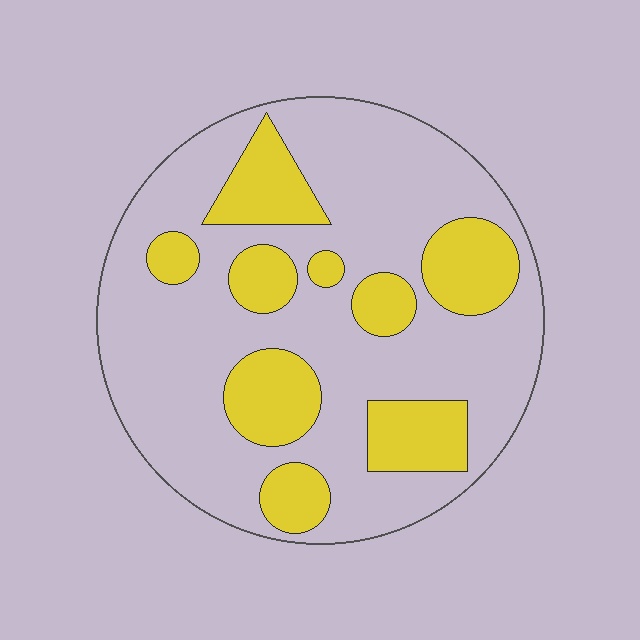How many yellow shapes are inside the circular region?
9.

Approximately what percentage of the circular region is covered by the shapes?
Approximately 30%.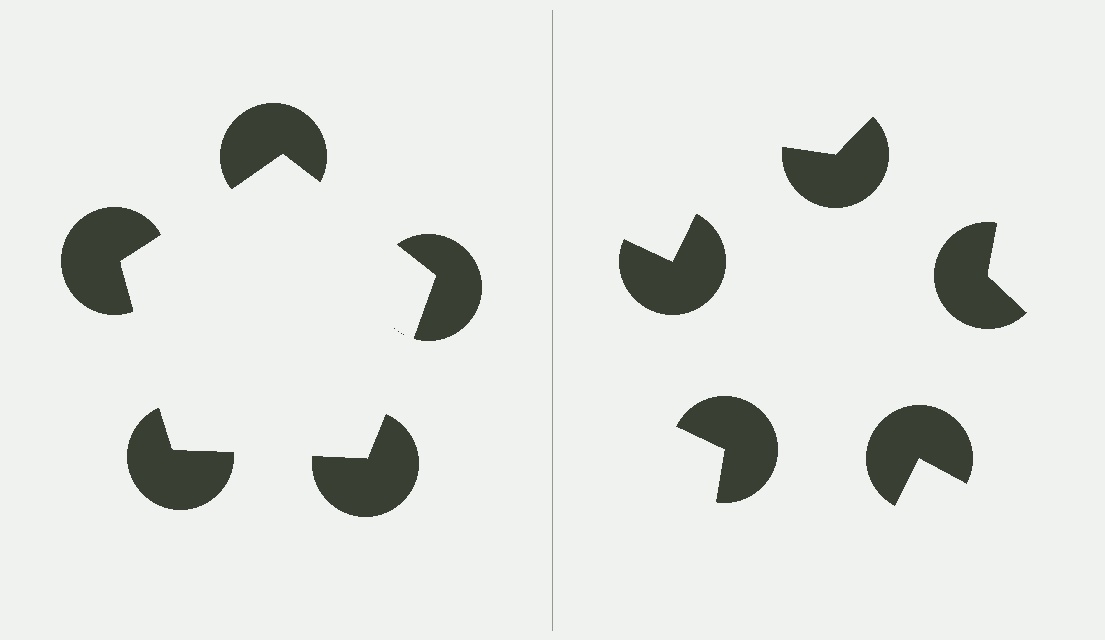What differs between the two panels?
The pac-man discs are positioned identically on both sides; only the wedge orientations differ. On the left they align to a pentagon; on the right they are misaligned.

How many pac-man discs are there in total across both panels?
10 — 5 on each side.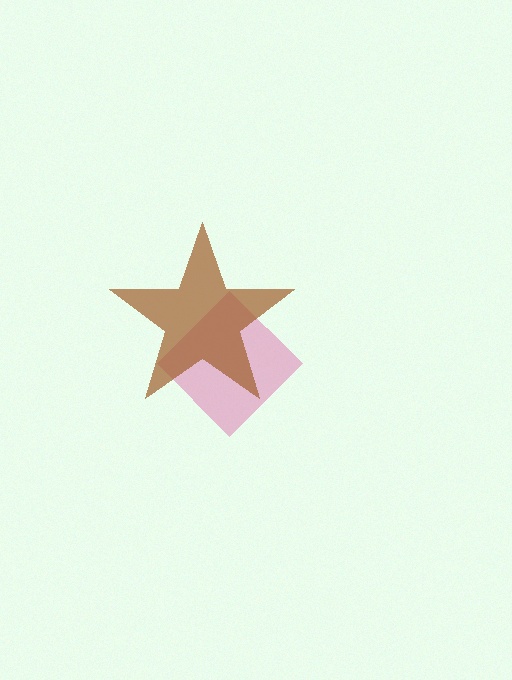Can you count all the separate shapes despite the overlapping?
Yes, there are 2 separate shapes.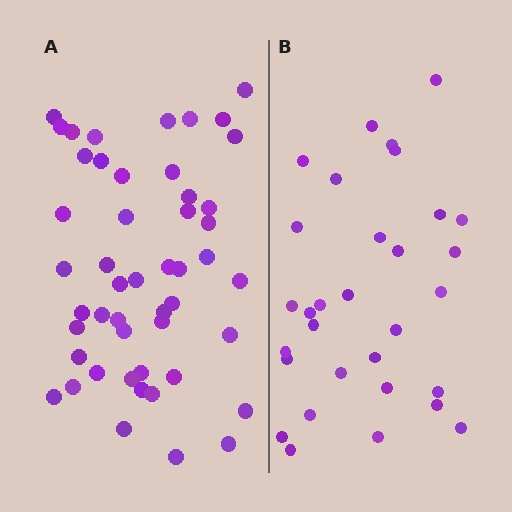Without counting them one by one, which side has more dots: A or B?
Region A (the left region) has more dots.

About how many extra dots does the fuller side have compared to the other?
Region A has approximately 20 more dots than region B.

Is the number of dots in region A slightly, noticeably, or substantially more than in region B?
Region A has substantially more. The ratio is roughly 1.6 to 1.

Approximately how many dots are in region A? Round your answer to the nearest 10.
About 50 dots. (The exact count is 49, which rounds to 50.)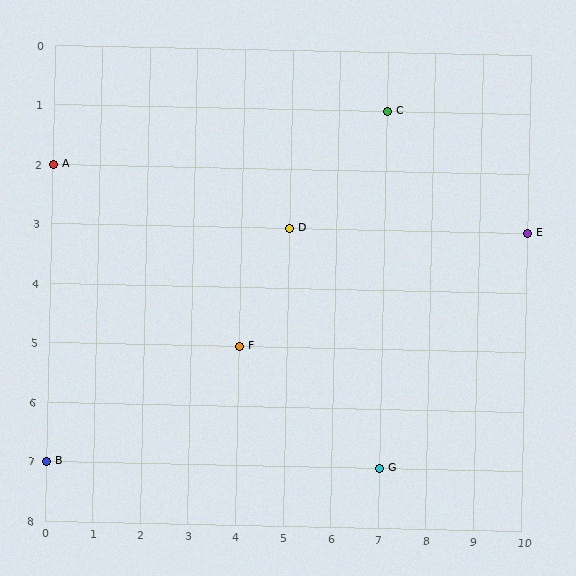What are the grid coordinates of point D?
Point D is at grid coordinates (5, 3).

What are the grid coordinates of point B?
Point B is at grid coordinates (0, 7).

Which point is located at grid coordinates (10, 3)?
Point E is at (10, 3).